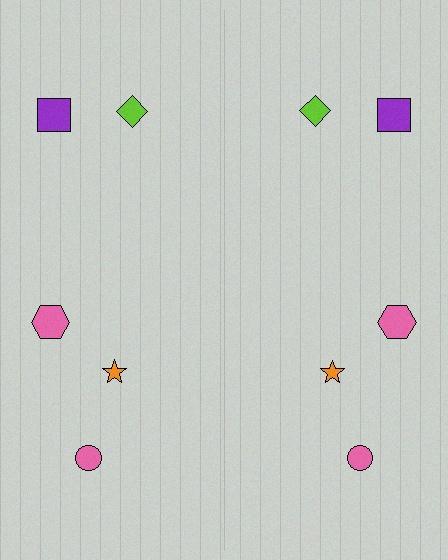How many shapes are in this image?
There are 10 shapes in this image.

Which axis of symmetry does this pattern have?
The pattern has a vertical axis of symmetry running through the center of the image.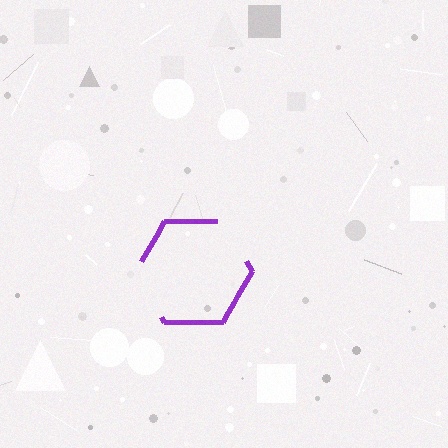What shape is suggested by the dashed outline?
The dashed outline suggests a hexagon.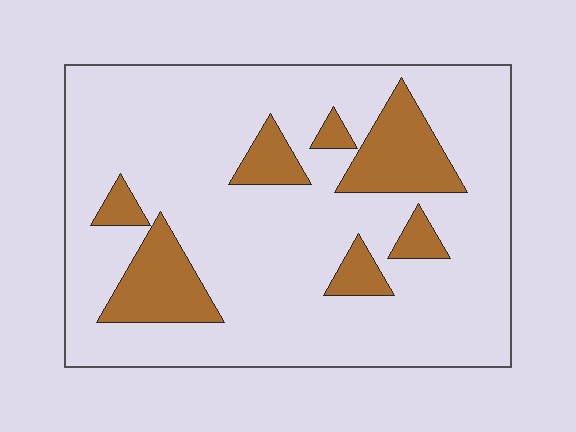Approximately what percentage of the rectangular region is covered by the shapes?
Approximately 20%.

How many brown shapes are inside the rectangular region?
7.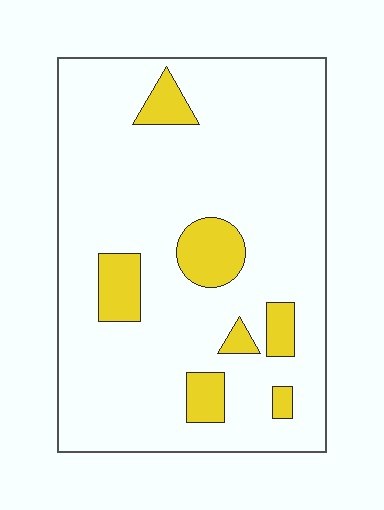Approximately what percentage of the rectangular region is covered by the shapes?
Approximately 15%.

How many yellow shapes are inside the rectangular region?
7.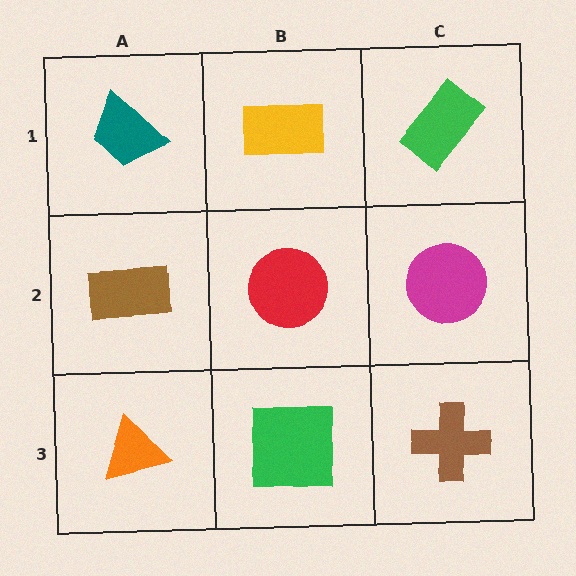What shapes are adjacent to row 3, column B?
A red circle (row 2, column B), an orange triangle (row 3, column A), a brown cross (row 3, column C).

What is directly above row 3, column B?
A red circle.